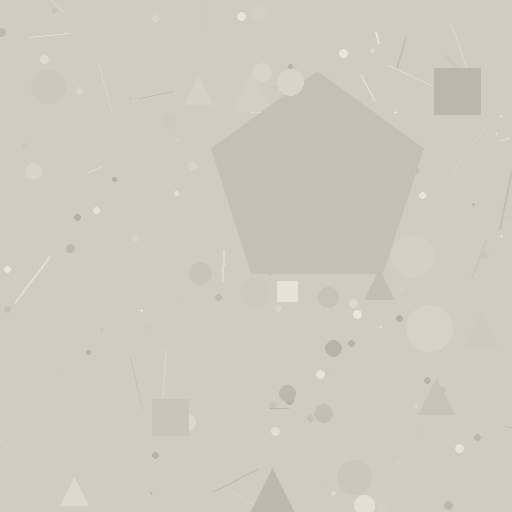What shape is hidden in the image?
A pentagon is hidden in the image.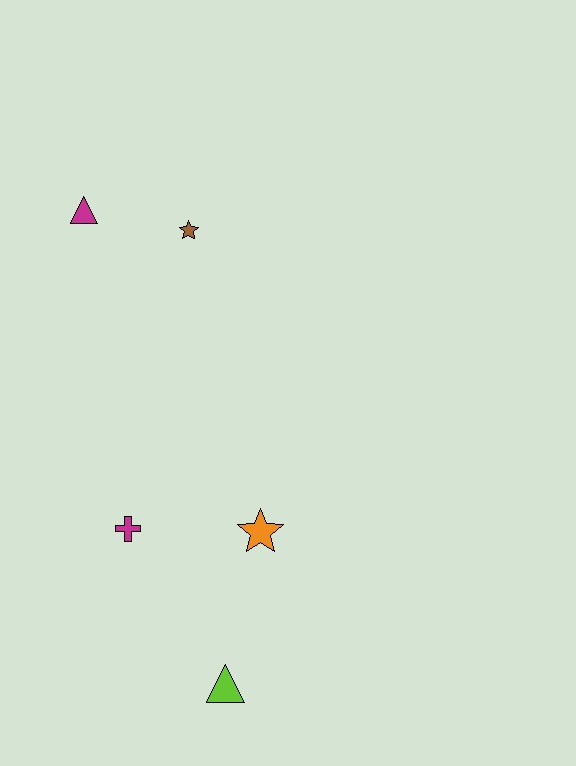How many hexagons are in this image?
There are no hexagons.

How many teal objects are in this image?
There are no teal objects.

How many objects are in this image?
There are 5 objects.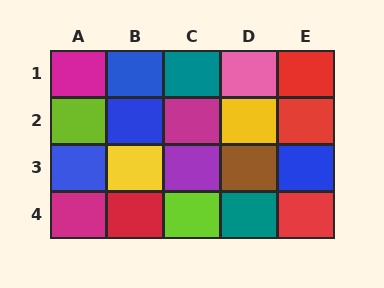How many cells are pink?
1 cell is pink.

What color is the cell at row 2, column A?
Lime.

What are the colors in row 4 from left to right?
Magenta, red, lime, teal, red.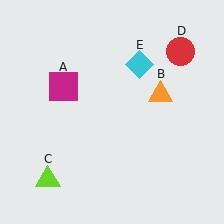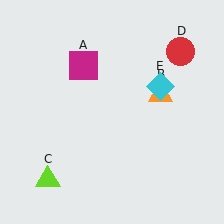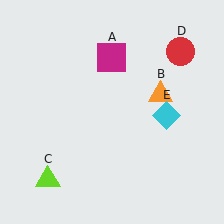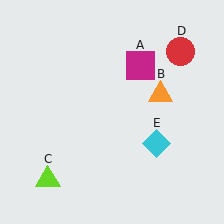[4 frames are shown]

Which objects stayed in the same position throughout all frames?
Orange triangle (object B) and lime triangle (object C) and red circle (object D) remained stationary.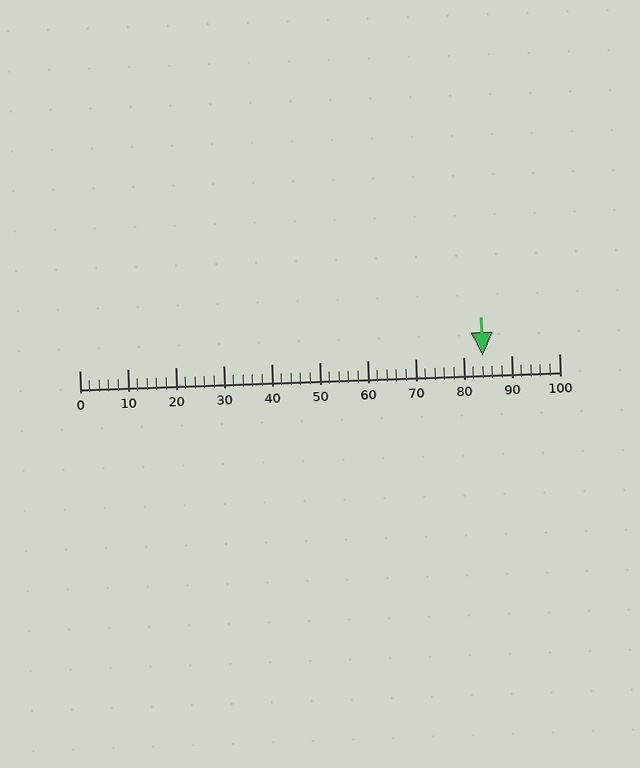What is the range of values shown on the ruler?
The ruler shows values from 0 to 100.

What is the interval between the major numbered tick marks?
The major tick marks are spaced 10 units apart.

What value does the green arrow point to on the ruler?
The green arrow points to approximately 84.